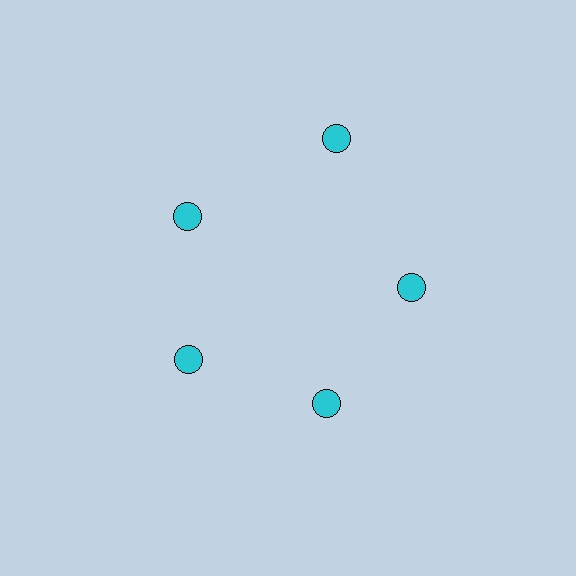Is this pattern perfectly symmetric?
No. The 5 cyan circles are arranged in a ring, but one element near the 1 o'clock position is pushed outward from the center, breaking the 5-fold rotational symmetry.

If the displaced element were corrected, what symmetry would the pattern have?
It would have 5-fold rotational symmetry — the pattern would map onto itself every 72 degrees.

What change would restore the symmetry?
The symmetry would be restored by moving it inward, back onto the ring so that all 5 circles sit at equal angles and equal distance from the center.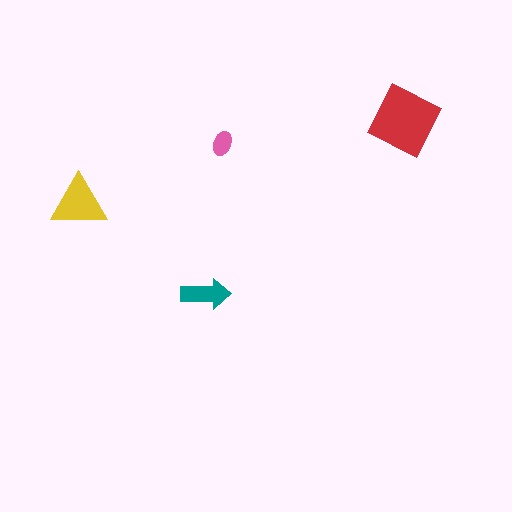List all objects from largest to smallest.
The red square, the yellow triangle, the teal arrow, the pink ellipse.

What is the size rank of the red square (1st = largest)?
1st.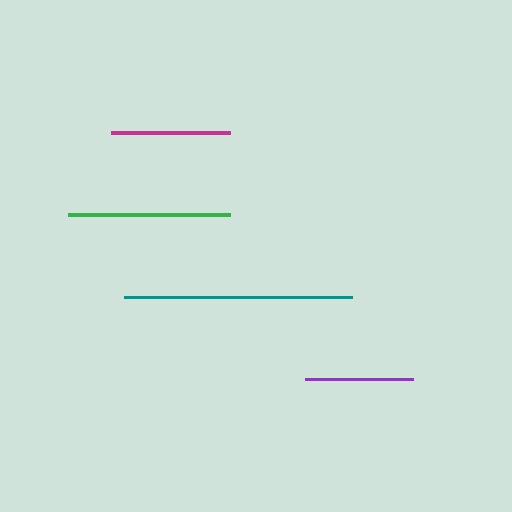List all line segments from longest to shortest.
From longest to shortest: teal, green, magenta, purple.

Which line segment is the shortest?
The purple line is the shortest at approximately 109 pixels.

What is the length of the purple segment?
The purple segment is approximately 109 pixels long.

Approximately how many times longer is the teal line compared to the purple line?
The teal line is approximately 2.1 times the length of the purple line.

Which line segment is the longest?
The teal line is the longest at approximately 228 pixels.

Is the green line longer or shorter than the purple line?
The green line is longer than the purple line.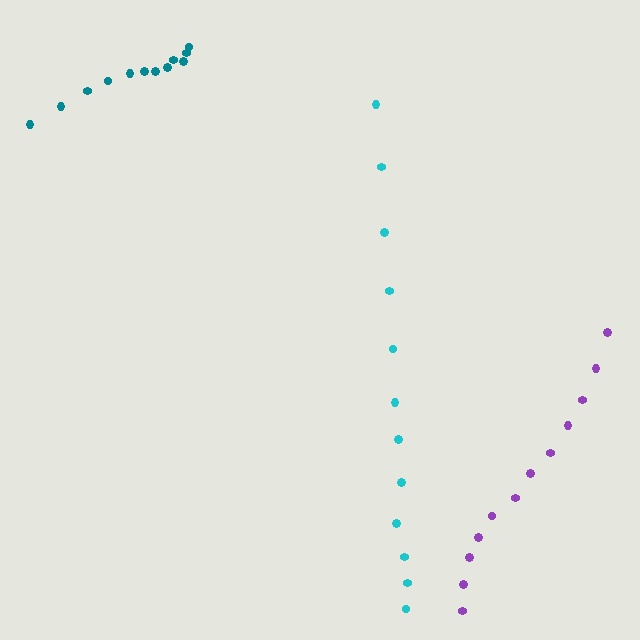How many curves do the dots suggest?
There are 3 distinct paths.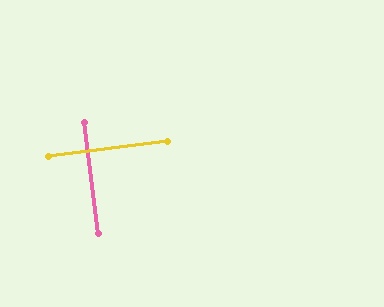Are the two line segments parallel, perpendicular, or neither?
Perpendicular — they meet at approximately 90°.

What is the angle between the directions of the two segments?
Approximately 90 degrees.